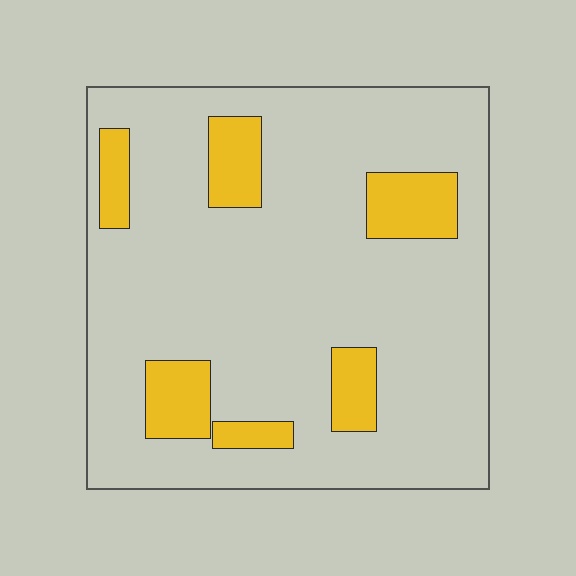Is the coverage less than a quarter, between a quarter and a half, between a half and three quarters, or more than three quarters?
Less than a quarter.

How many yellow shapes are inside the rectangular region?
6.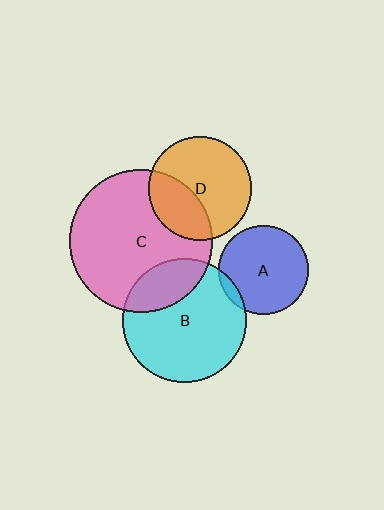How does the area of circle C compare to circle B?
Approximately 1.4 times.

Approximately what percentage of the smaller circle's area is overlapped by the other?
Approximately 35%.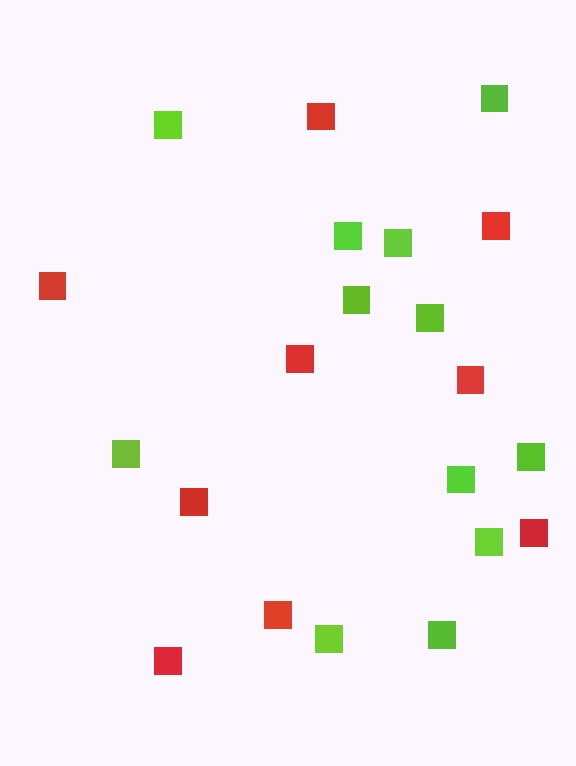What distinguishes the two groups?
There are 2 groups: one group of lime squares (12) and one group of red squares (9).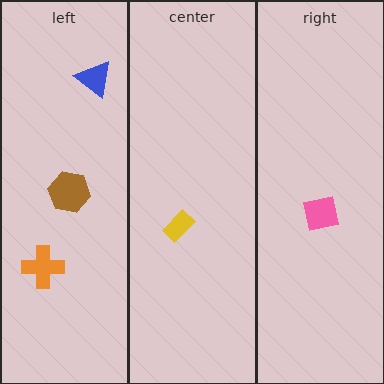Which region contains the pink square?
The right region.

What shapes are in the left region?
The orange cross, the blue triangle, the brown hexagon.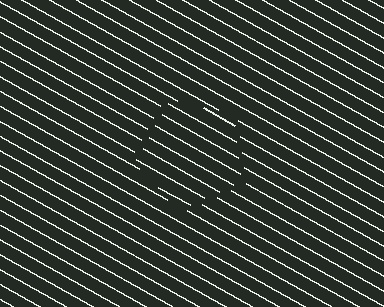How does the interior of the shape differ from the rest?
The interior of the shape contains the same grating, shifted by half a period — the contour is defined by the phase discontinuity where line-ends from the inner and outer gratings abut.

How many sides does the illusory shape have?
5 sides — the line-ends trace a pentagon.